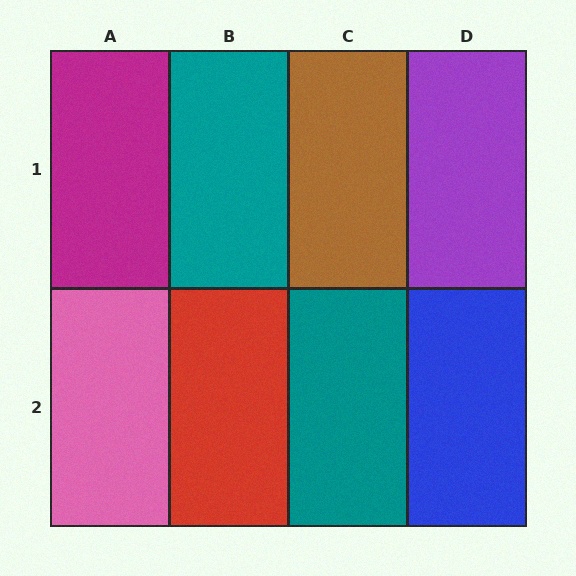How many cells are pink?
1 cell is pink.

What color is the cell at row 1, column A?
Magenta.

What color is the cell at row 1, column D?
Purple.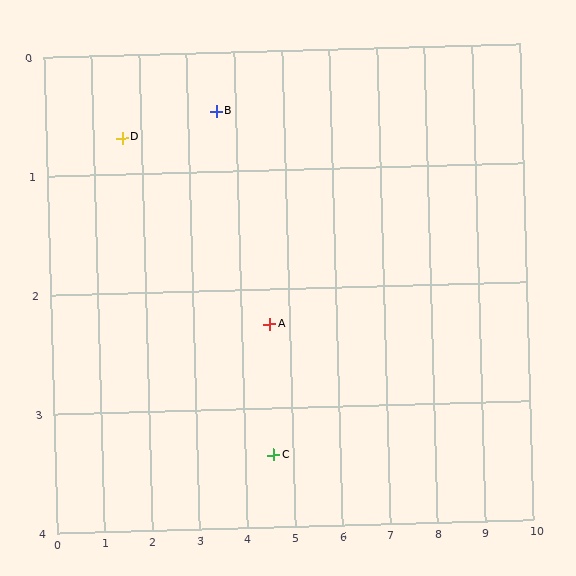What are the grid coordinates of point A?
Point A is at approximately (4.6, 2.3).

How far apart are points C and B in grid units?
Points C and B are about 3.1 grid units apart.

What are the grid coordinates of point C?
Point C is at approximately (4.6, 3.4).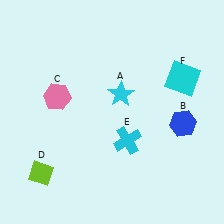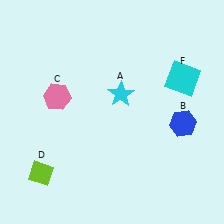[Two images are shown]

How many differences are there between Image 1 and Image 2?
There is 1 difference between the two images.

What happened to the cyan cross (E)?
The cyan cross (E) was removed in Image 2. It was in the bottom-right area of Image 1.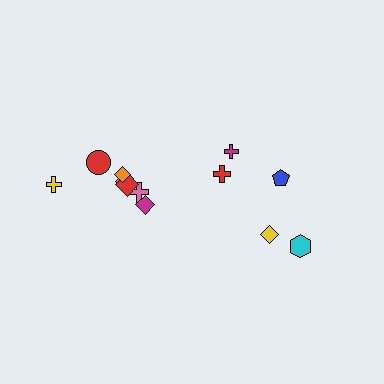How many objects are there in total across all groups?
There are 12 objects.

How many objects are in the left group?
There are 7 objects.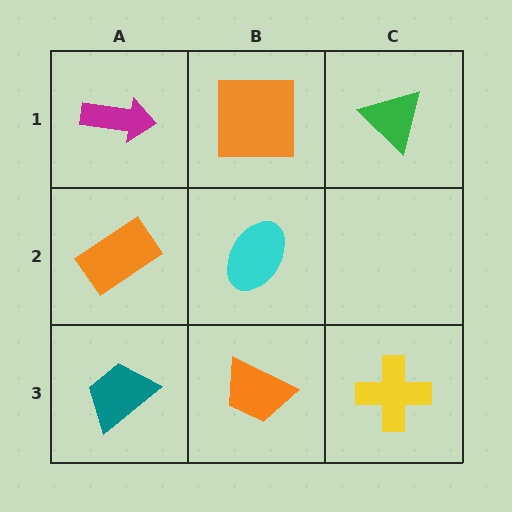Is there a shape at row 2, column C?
No, that cell is empty.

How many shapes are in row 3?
3 shapes.